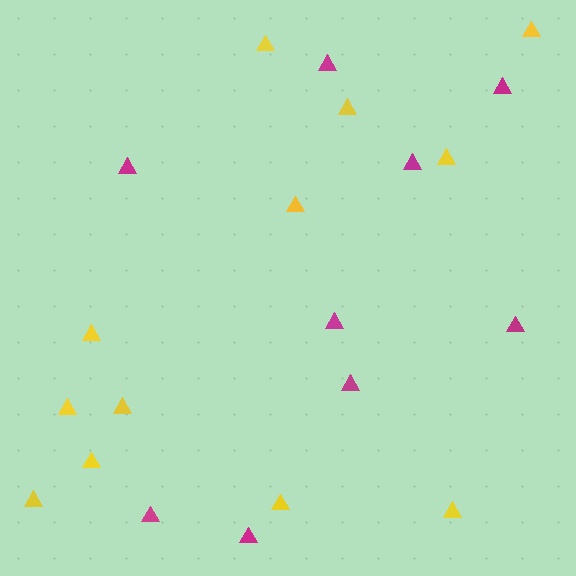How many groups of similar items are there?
There are 2 groups: one group of magenta triangles (9) and one group of yellow triangles (12).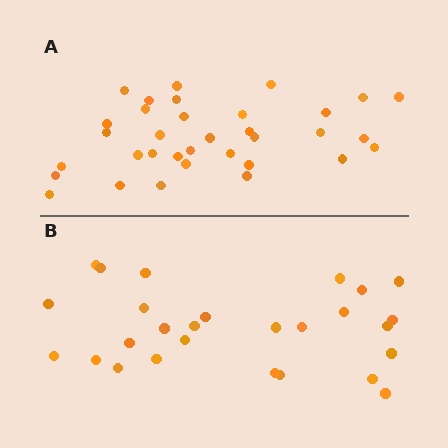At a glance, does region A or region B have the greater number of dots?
Region A (the top region) has more dots.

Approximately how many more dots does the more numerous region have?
Region A has roughly 8 or so more dots than region B.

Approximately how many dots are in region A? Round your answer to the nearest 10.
About 30 dots. (The exact count is 34, which rounds to 30.)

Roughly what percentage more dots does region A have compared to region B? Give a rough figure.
About 25% more.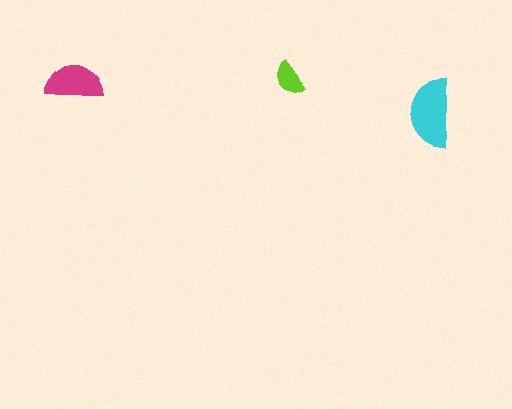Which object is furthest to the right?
The cyan semicircle is rightmost.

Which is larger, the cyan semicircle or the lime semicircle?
The cyan one.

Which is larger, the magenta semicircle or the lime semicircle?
The magenta one.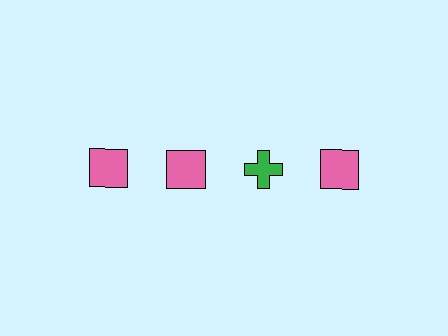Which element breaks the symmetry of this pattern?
The green cross in the top row, center column breaks the symmetry. All other shapes are pink squares.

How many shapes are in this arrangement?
There are 4 shapes arranged in a grid pattern.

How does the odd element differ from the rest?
It differs in both color (green instead of pink) and shape (cross instead of square).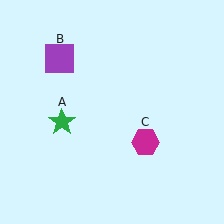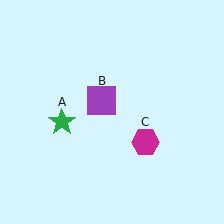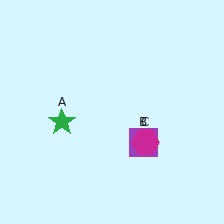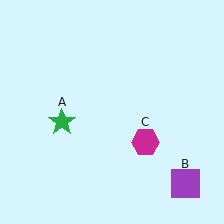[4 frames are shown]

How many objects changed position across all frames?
1 object changed position: purple square (object B).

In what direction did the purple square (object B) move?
The purple square (object B) moved down and to the right.